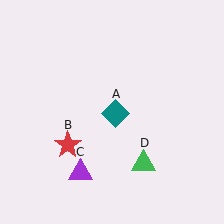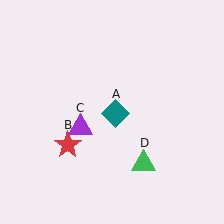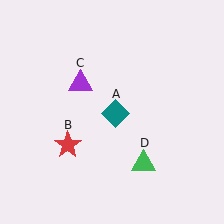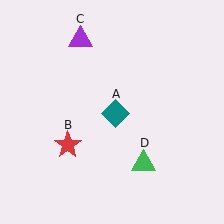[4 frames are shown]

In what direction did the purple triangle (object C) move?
The purple triangle (object C) moved up.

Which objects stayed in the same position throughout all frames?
Teal diamond (object A) and red star (object B) and green triangle (object D) remained stationary.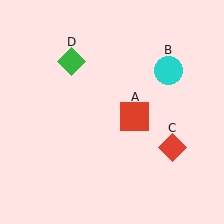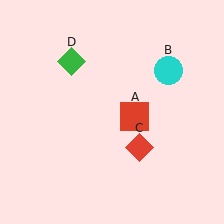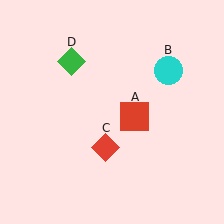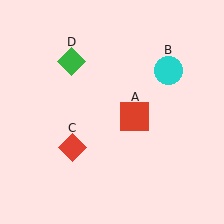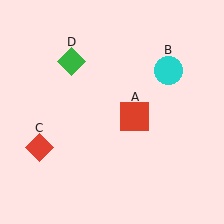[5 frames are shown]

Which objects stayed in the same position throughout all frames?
Red square (object A) and cyan circle (object B) and green diamond (object D) remained stationary.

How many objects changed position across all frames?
1 object changed position: red diamond (object C).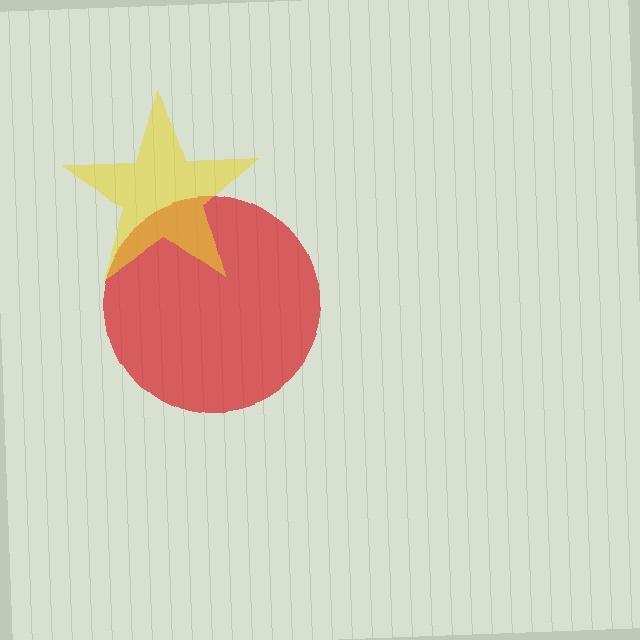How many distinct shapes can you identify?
There are 2 distinct shapes: a red circle, a yellow star.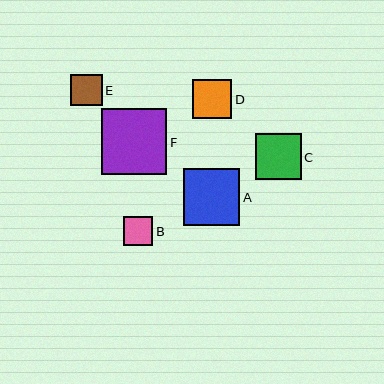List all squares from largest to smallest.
From largest to smallest: F, A, C, D, E, B.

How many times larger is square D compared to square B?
Square D is approximately 1.3 times the size of square B.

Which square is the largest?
Square F is the largest with a size of approximately 66 pixels.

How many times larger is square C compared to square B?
Square C is approximately 1.6 times the size of square B.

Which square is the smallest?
Square B is the smallest with a size of approximately 29 pixels.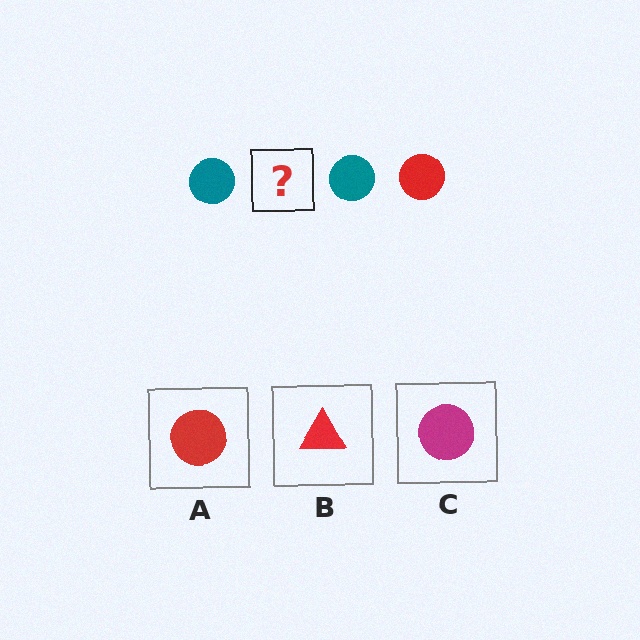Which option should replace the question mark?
Option A.